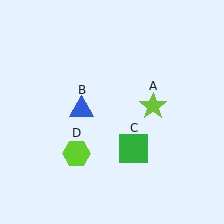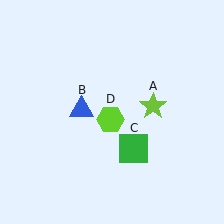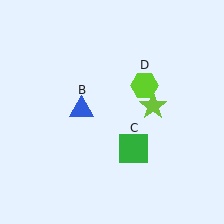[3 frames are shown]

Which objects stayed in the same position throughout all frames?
Lime star (object A) and blue triangle (object B) and green square (object C) remained stationary.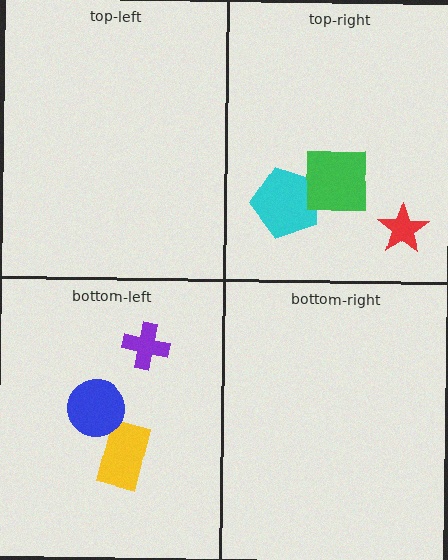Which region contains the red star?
The top-right region.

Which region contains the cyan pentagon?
The top-right region.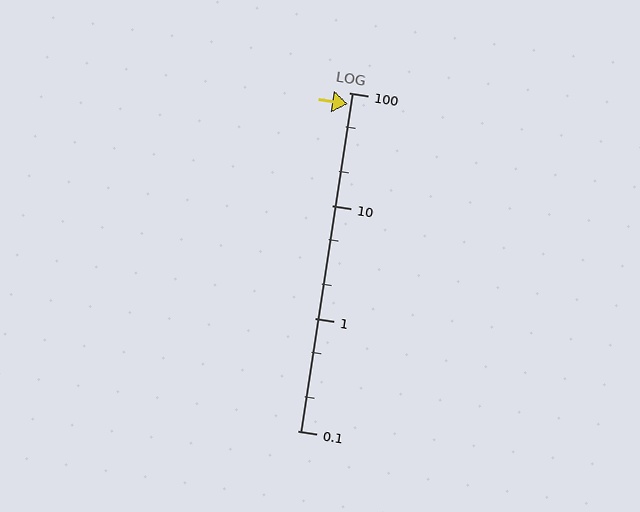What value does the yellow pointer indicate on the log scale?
The pointer indicates approximately 79.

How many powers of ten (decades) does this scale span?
The scale spans 3 decades, from 0.1 to 100.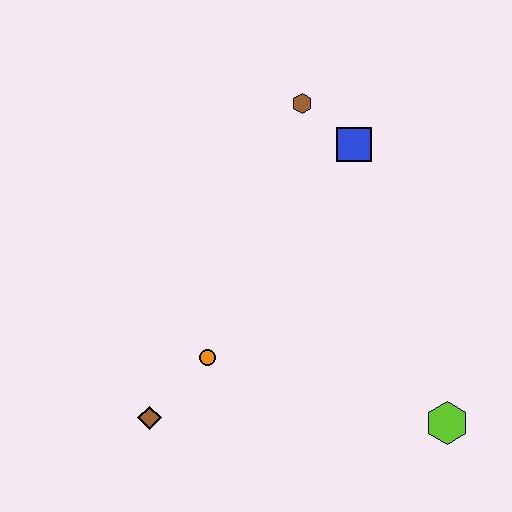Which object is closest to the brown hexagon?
The blue square is closest to the brown hexagon.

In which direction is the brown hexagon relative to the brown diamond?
The brown hexagon is above the brown diamond.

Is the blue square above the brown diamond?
Yes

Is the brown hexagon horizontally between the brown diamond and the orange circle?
No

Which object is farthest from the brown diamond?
The brown hexagon is farthest from the brown diamond.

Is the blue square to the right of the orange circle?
Yes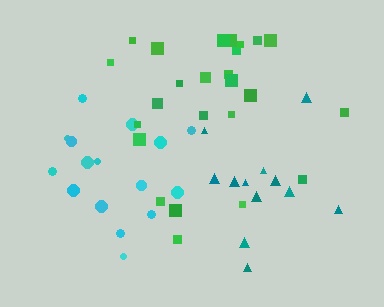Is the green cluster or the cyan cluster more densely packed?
Green.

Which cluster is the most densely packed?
Teal.